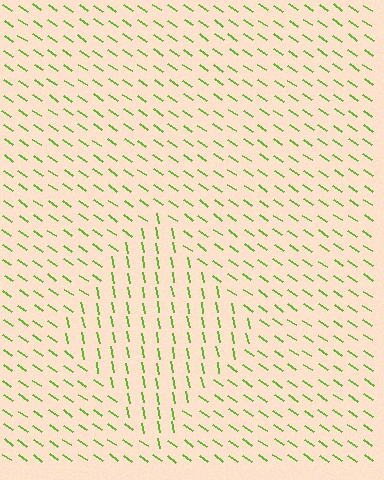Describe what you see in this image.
The image is filled with small lime line segments. A diamond region in the image has lines oriented differently from the surrounding lines, creating a visible texture boundary.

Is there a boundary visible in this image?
Yes, there is a texture boundary formed by a change in line orientation.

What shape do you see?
I see a diamond.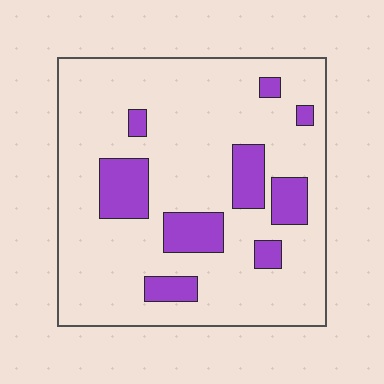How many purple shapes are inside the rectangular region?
9.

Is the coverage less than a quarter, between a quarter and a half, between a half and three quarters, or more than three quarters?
Less than a quarter.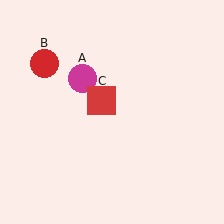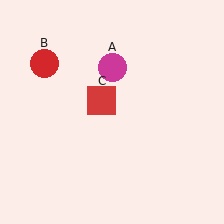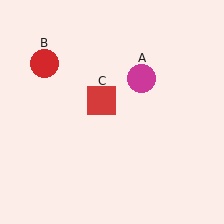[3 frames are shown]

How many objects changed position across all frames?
1 object changed position: magenta circle (object A).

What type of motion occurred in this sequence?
The magenta circle (object A) rotated clockwise around the center of the scene.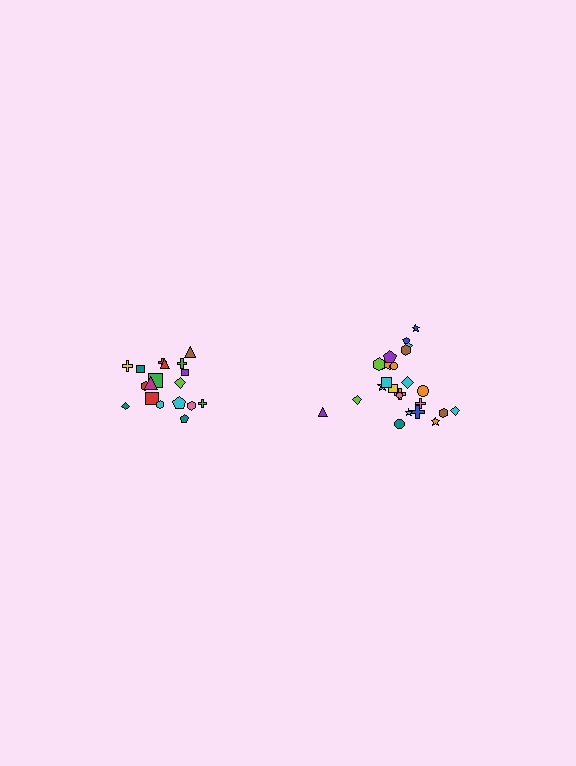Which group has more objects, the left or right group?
The right group.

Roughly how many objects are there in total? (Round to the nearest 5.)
Roughly 45 objects in total.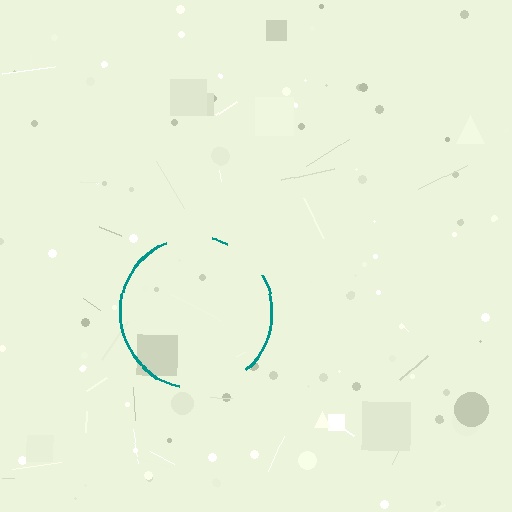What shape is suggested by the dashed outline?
The dashed outline suggests a circle.